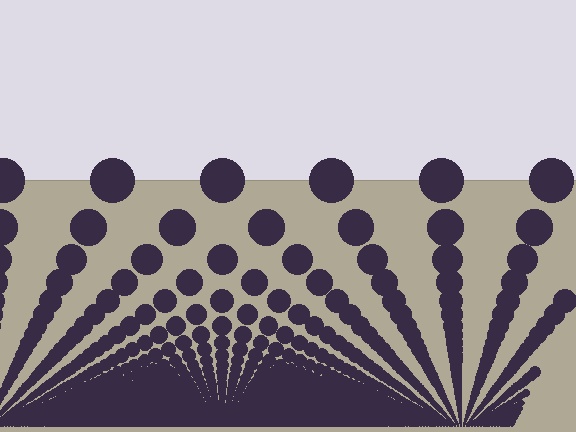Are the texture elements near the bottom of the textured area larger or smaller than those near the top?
Smaller. The gradient is inverted — elements near the bottom are smaller and denser.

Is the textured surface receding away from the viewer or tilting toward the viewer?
The surface appears to tilt toward the viewer. Texture elements get larger and sparser toward the top.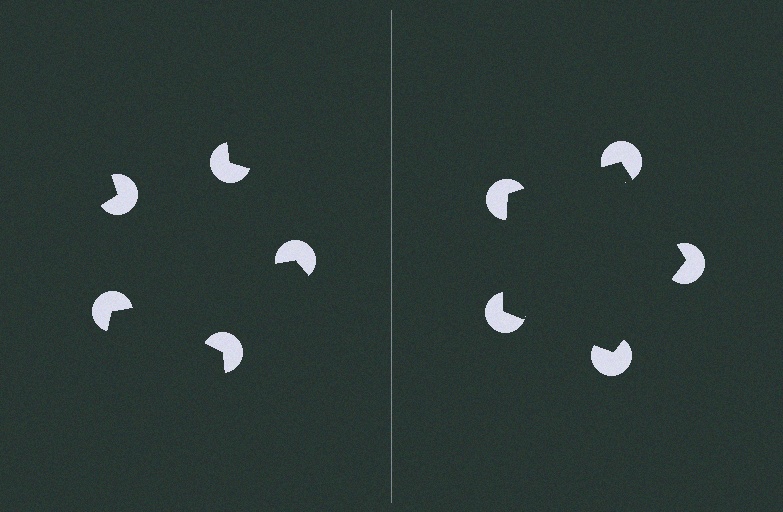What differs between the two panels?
The pac-man discs are positioned identically on both sides; only the wedge orientations differ. On the right they align to a pentagon; on the left they are misaligned.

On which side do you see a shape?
An illusory pentagon appears on the right side. On the left side the wedge cuts are rotated, so no coherent shape forms.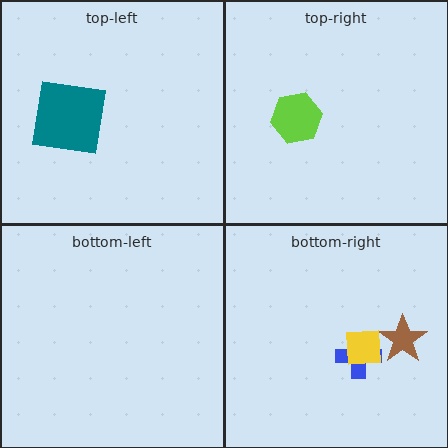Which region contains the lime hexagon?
The top-right region.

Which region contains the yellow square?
The bottom-right region.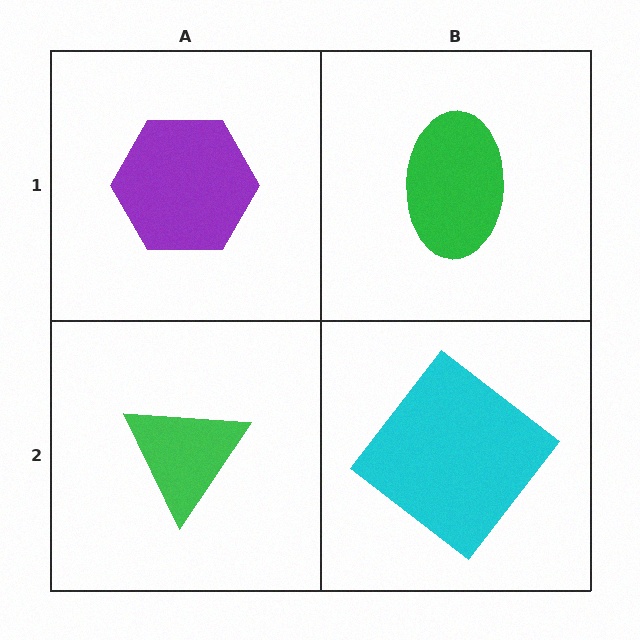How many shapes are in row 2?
2 shapes.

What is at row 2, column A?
A green triangle.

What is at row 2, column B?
A cyan diamond.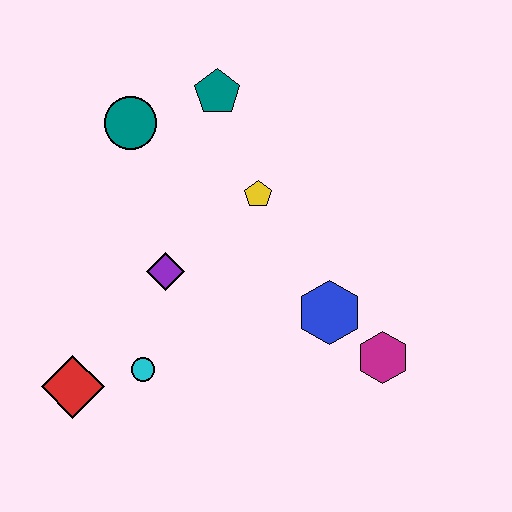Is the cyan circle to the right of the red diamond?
Yes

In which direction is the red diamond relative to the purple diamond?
The red diamond is below the purple diamond.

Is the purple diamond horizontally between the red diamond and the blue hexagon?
Yes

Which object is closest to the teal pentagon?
The teal circle is closest to the teal pentagon.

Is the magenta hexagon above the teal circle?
No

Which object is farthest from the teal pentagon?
The red diamond is farthest from the teal pentagon.